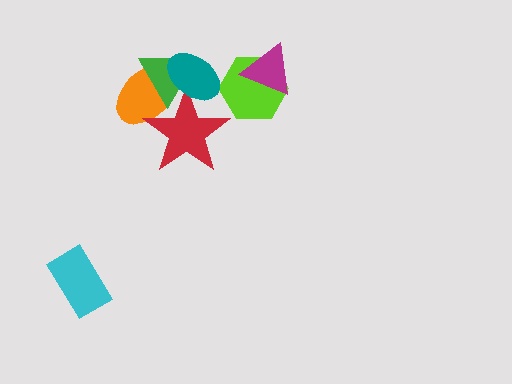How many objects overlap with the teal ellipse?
3 objects overlap with the teal ellipse.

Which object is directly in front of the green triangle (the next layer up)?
The red star is directly in front of the green triangle.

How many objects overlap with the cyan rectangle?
0 objects overlap with the cyan rectangle.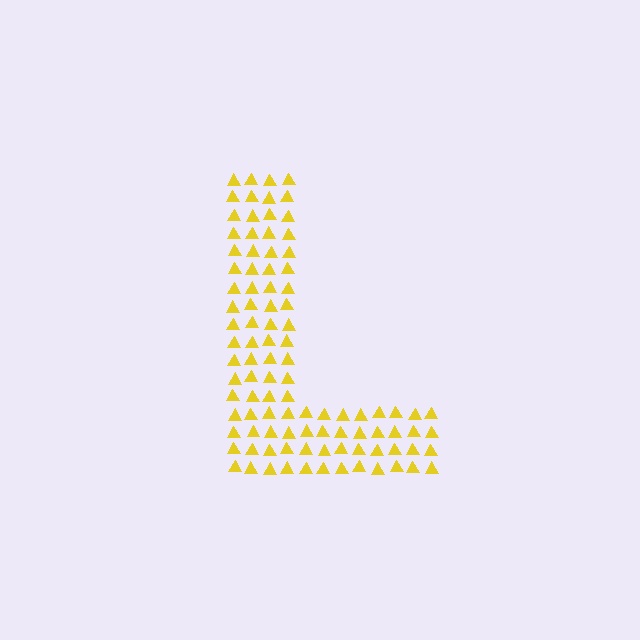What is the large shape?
The large shape is the letter L.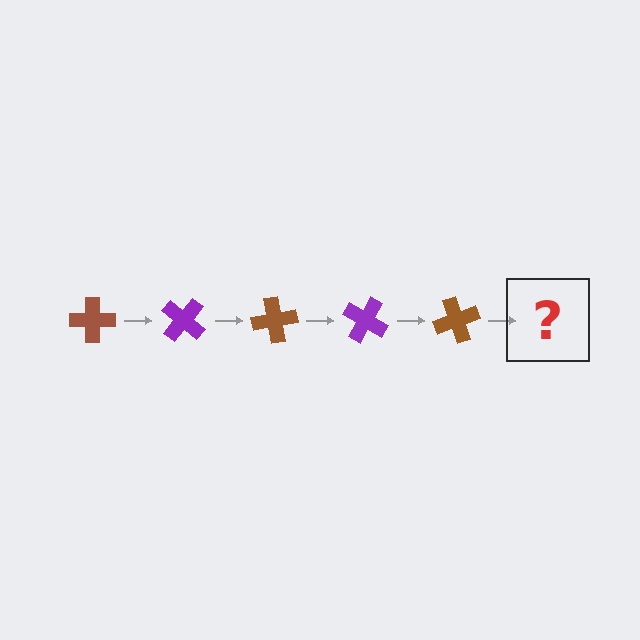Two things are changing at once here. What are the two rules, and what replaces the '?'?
The two rules are that it rotates 40 degrees each step and the color cycles through brown and purple. The '?' should be a purple cross, rotated 200 degrees from the start.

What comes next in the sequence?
The next element should be a purple cross, rotated 200 degrees from the start.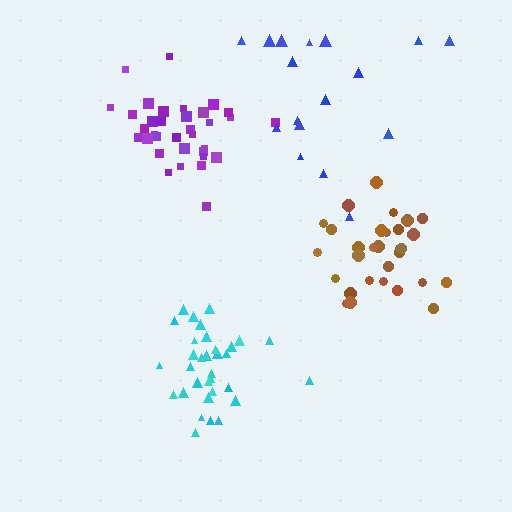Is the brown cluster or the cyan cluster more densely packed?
Cyan.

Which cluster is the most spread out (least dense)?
Blue.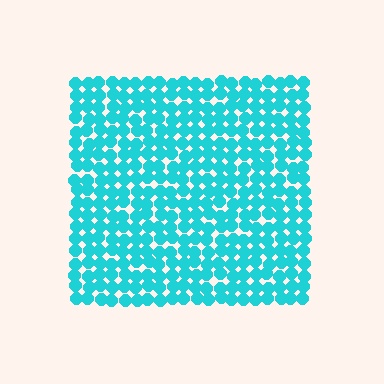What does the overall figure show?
The overall figure shows a square.